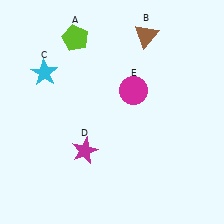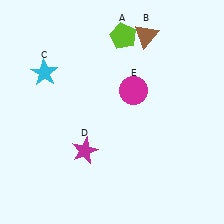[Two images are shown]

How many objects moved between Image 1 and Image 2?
1 object moved between the two images.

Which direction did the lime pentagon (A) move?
The lime pentagon (A) moved right.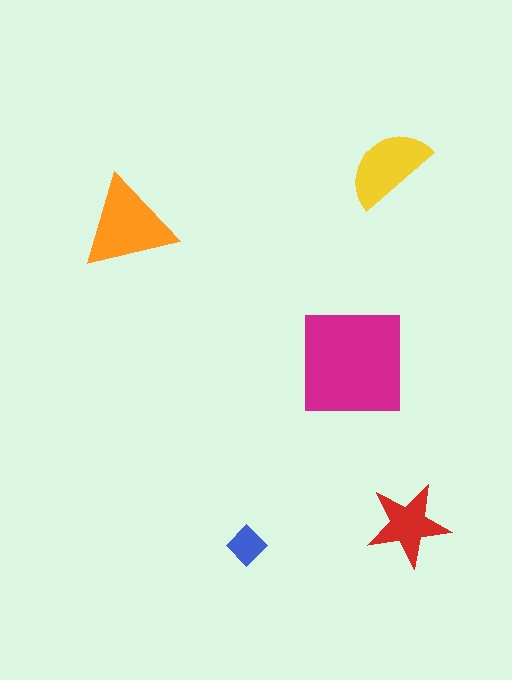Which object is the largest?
The magenta square.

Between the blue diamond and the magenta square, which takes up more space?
The magenta square.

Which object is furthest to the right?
The red star is rightmost.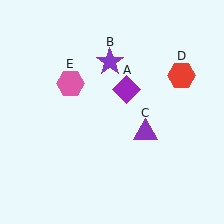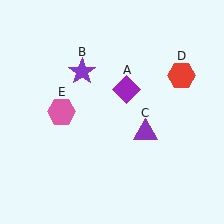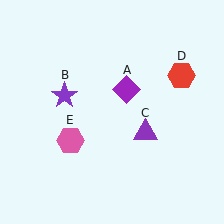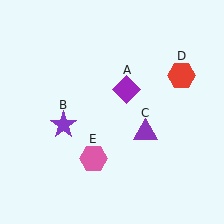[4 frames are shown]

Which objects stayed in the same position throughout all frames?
Purple diamond (object A) and purple triangle (object C) and red hexagon (object D) remained stationary.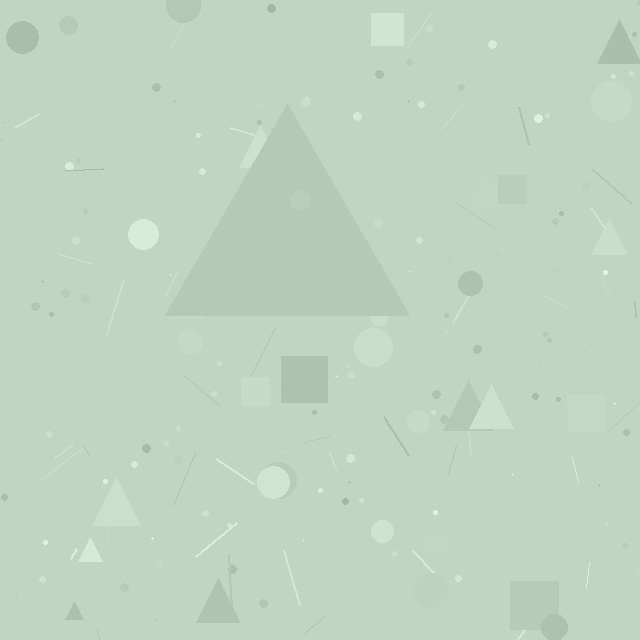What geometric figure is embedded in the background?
A triangle is embedded in the background.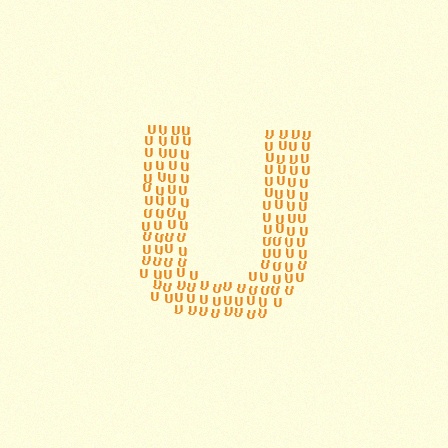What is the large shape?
The large shape is the letter U.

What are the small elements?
The small elements are letter U's.